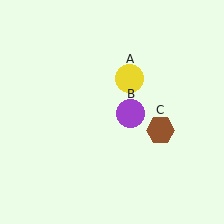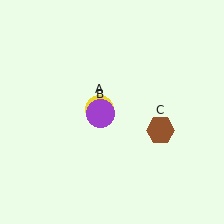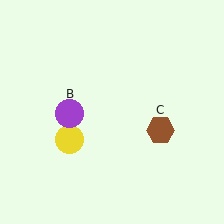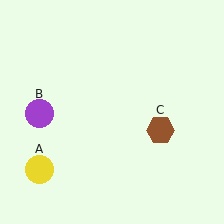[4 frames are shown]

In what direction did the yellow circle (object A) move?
The yellow circle (object A) moved down and to the left.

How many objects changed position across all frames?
2 objects changed position: yellow circle (object A), purple circle (object B).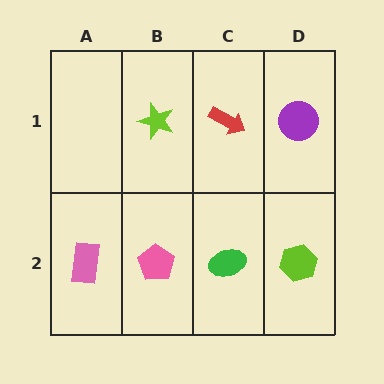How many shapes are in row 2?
4 shapes.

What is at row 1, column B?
A lime star.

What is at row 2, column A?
A pink rectangle.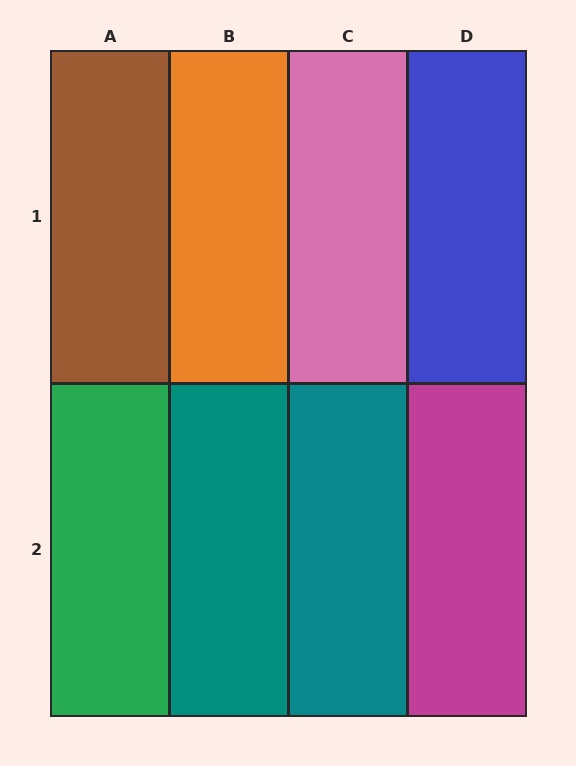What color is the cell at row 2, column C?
Teal.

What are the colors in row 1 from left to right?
Brown, orange, pink, blue.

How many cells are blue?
1 cell is blue.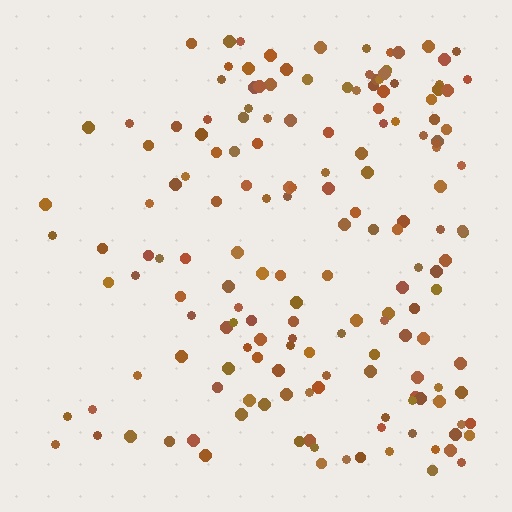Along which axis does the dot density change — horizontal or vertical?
Horizontal.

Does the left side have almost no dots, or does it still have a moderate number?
Still a moderate number, just noticeably fewer than the right.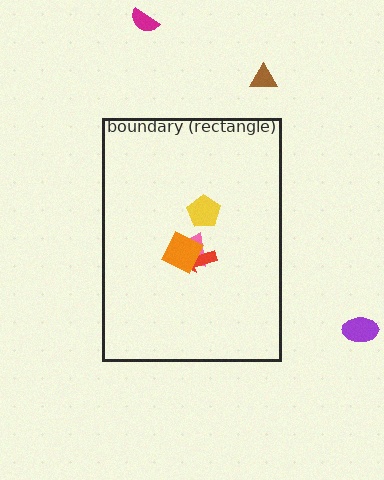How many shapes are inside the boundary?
4 inside, 3 outside.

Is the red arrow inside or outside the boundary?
Inside.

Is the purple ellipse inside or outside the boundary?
Outside.